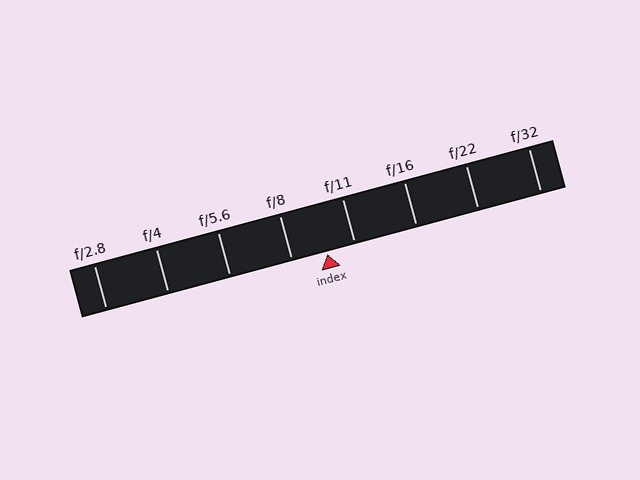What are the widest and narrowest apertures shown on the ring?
The widest aperture shown is f/2.8 and the narrowest is f/32.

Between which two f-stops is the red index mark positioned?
The index mark is between f/8 and f/11.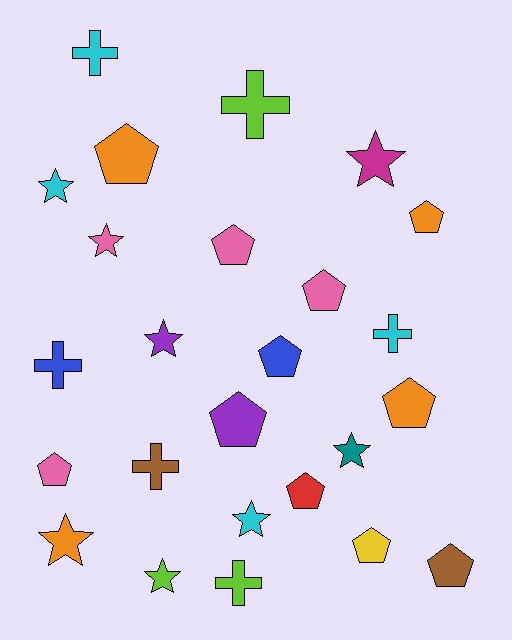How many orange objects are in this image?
There are 4 orange objects.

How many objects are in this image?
There are 25 objects.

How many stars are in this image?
There are 8 stars.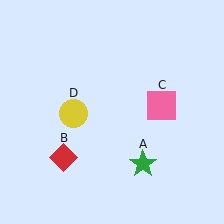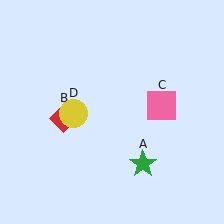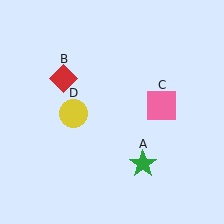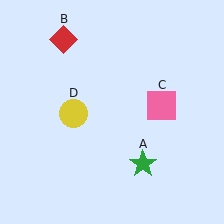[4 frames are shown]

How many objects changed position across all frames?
1 object changed position: red diamond (object B).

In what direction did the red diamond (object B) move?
The red diamond (object B) moved up.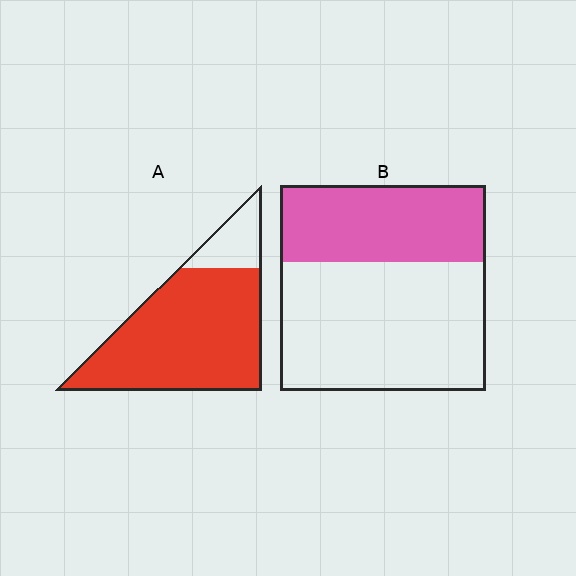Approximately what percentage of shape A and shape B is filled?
A is approximately 85% and B is approximately 35%.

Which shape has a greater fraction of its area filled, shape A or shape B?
Shape A.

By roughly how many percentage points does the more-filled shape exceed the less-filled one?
By roughly 45 percentage points (A over B).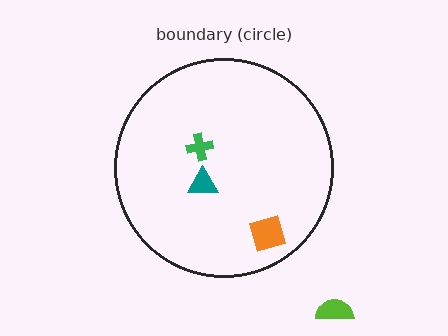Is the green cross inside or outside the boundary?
Inside.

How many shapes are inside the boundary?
3 inside, 1 outside.